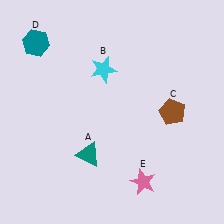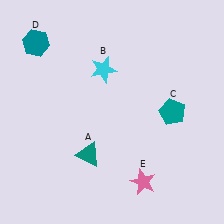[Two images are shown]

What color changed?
The pentagon (C) changed from brown in Image 1 to teal in Image 2.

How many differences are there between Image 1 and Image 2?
There is 1 difference between the two images.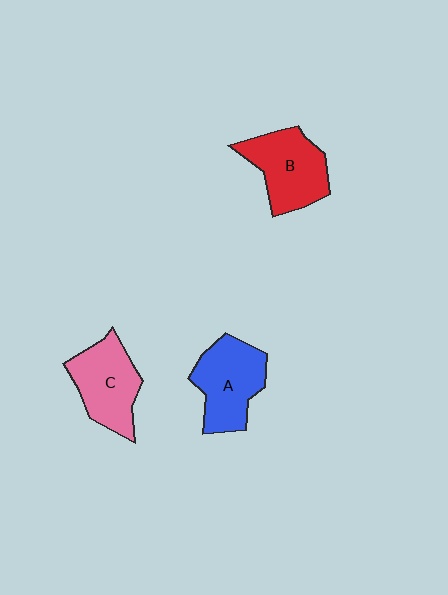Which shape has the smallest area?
Shape C (pink).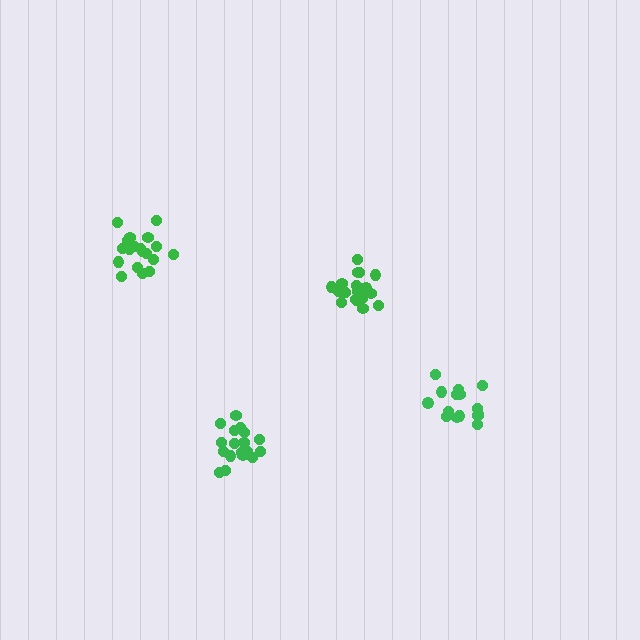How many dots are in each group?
Group 1: 15 dots, Group 2: 18 dots, Group 3: 20 dots, Group 4: 20 dots (73 total).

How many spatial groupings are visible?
There are 4 spatial groupings.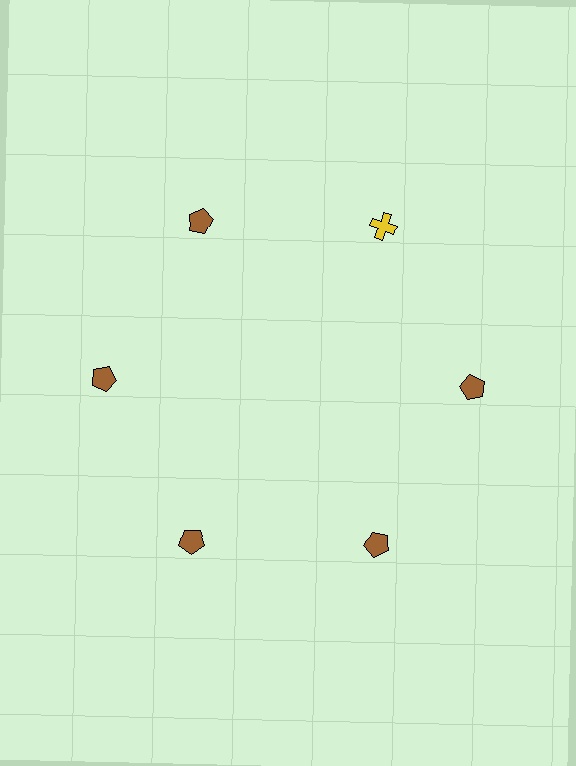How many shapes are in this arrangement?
There are 6 shapes arranged in a ring pattern.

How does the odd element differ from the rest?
It differs in both color (yellow instead of brown) and shape (cross instead of pentagon).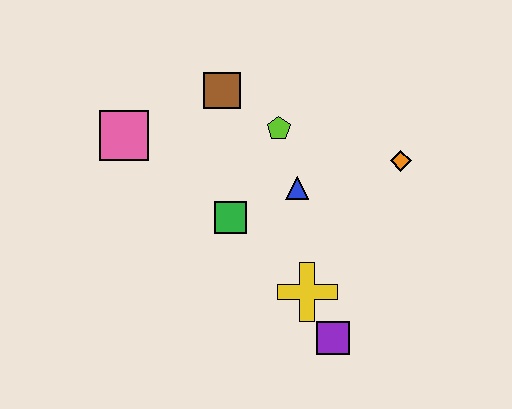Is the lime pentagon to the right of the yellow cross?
No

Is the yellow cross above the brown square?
No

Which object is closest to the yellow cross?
The purple square is closest to the yellow cross.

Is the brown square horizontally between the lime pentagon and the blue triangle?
No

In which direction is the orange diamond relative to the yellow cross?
The orange diamond is above the yellow cross.